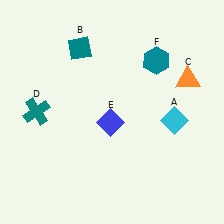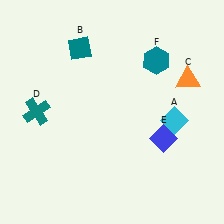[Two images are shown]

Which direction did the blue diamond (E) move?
The blue diamond (E) moved right.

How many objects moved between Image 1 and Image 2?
1 object moved between the two images.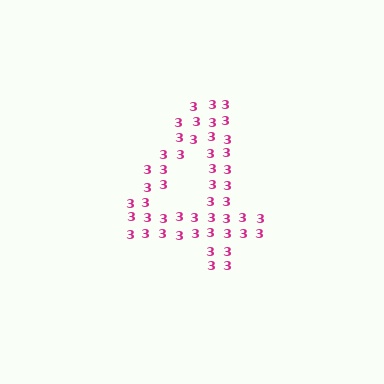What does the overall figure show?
The overall figure shows the digit 4.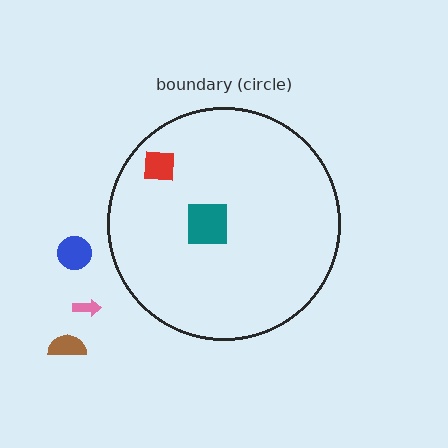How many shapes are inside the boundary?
2 inside, 3 outside.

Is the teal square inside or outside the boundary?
Inside.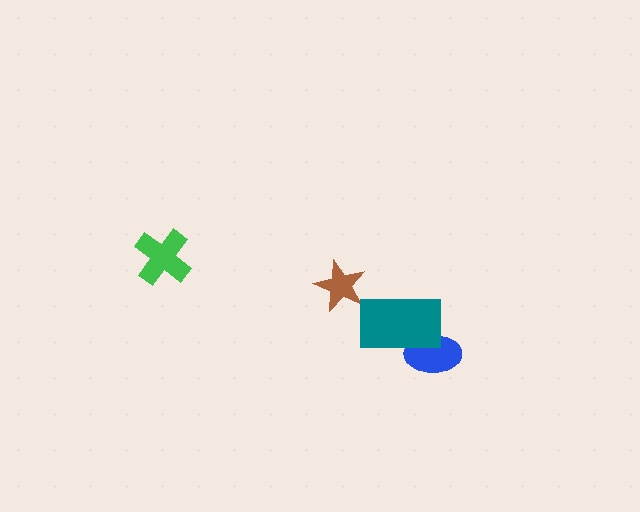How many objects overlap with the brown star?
0 objects overlap with the brown star.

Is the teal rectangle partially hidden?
No, no other shape covers it.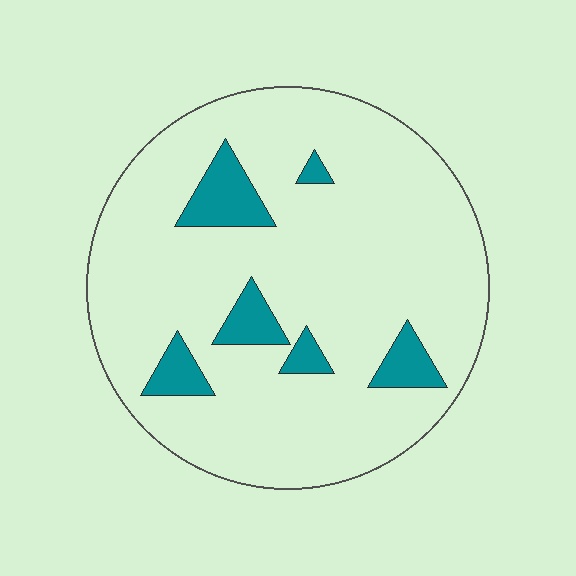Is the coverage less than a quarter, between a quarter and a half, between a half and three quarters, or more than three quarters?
Less than a quarter.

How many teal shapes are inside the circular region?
6.